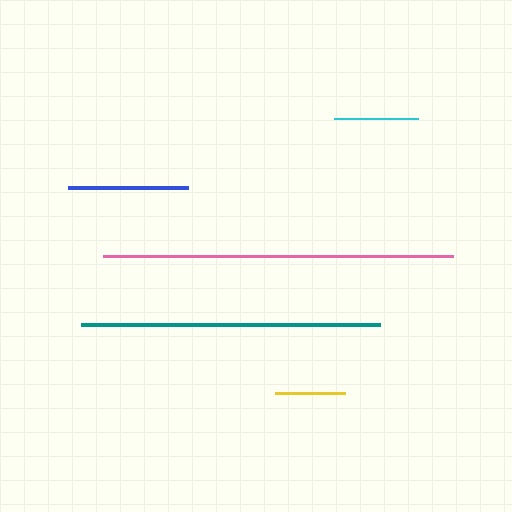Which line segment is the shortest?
The yellow line is the shortest at approximately 69 pixels.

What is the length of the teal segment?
The teal segment is approximately 299 pixels long.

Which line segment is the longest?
The pink line is the longest at approximately 349 pixels.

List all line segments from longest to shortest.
From longest to shortest: pink, teal, blue, cyan, yellow.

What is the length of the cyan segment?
The cyan segment is approximately 83 pixels long.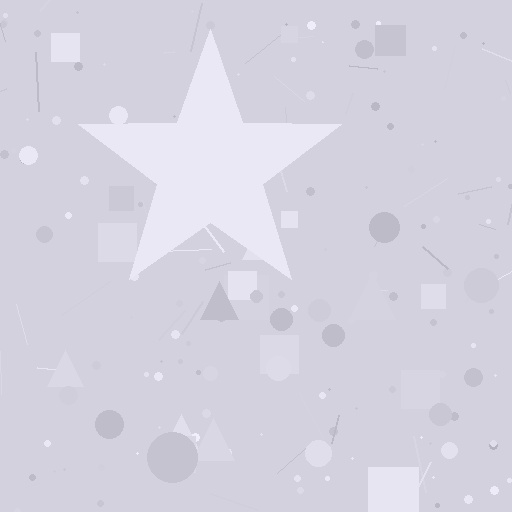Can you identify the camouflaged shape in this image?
The camouflaged shape is a star.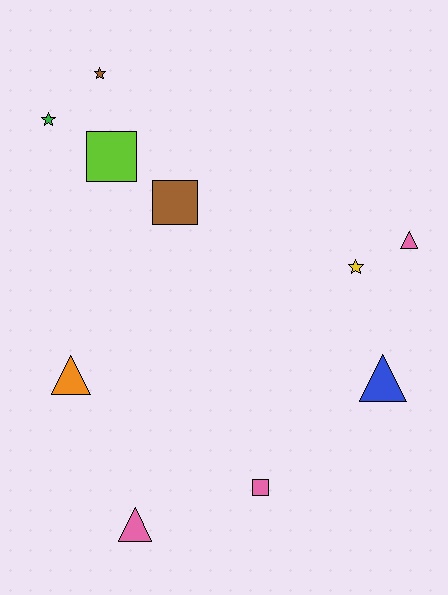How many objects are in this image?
There are 10 objects.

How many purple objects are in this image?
There are no purple objects.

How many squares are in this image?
There are 3 squares.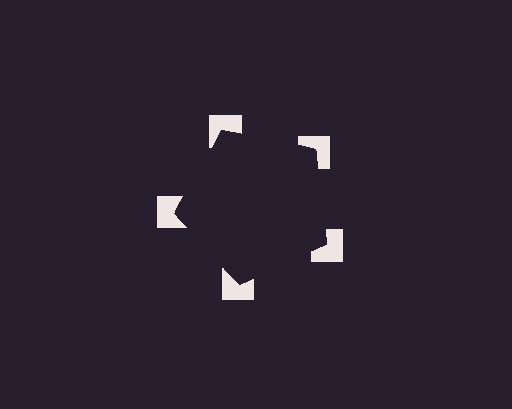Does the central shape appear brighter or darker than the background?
It typically appears slightly darker than the background, even though no actual brightness change is drawn.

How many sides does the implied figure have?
5 sides.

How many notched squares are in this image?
There are 5 — one at each vertex of the illusory pentagon.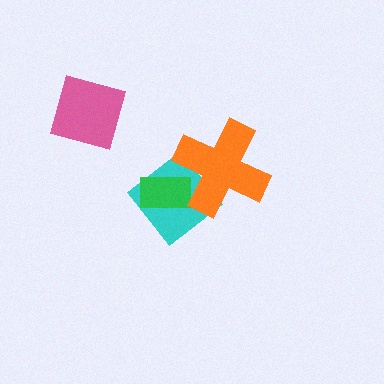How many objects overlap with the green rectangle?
2 objects overlap with the green rectangle.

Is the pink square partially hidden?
No, no other shape covers it.